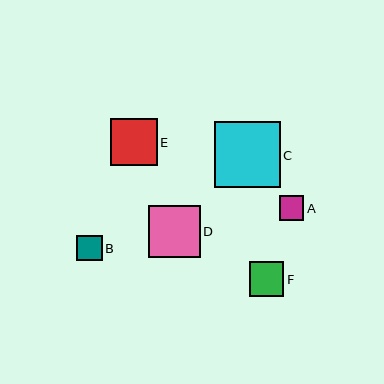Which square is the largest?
Square C is the largest with a size of approximately 66 pixels.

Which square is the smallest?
Square A is the smallest with a size of approximately 24 pixels.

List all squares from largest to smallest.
From largest to smallest: C, D, E, F, B, A.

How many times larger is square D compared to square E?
Square D is approximately 1.1 times the size of square E.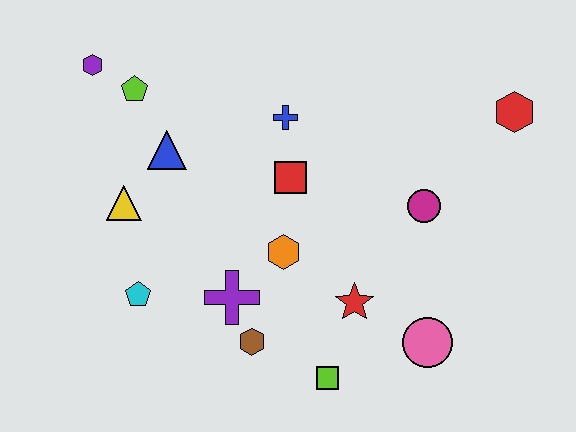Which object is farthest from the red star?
The purple hexagon is farthest from the red star.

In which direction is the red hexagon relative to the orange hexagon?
The red hexagon is to the right of the orange hexagon.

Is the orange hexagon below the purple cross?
No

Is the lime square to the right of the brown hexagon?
Yes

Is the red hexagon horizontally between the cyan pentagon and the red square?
No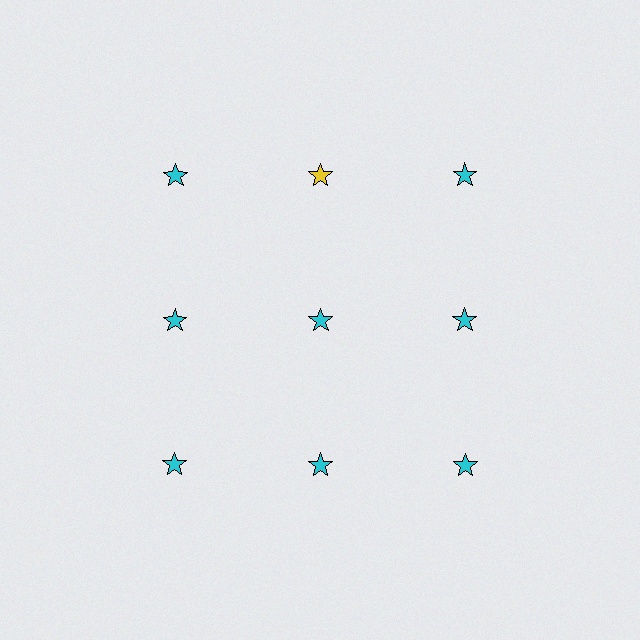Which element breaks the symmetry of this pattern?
The yellow star in the top row, second from left column breaks the symmetry. All other shapes are cyan stars.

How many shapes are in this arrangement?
There are 9 shapes arranged in a grid pattern.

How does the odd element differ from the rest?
It has a different color: yellow instead of cyan.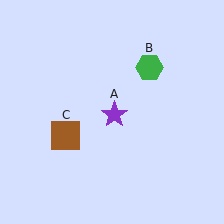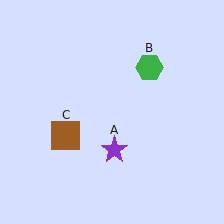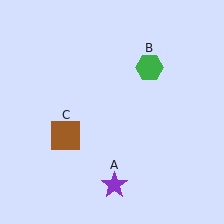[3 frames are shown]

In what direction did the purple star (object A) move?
The purple star (object A) moved down.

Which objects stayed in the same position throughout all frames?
Green hexagon (object B) and brown square (object C) remained stationary.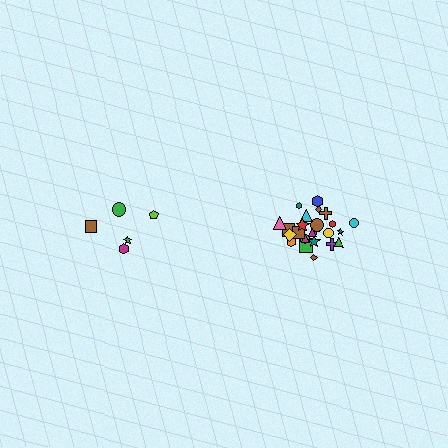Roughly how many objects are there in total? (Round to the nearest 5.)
Roughly 30 objects in total.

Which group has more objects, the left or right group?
The right group.